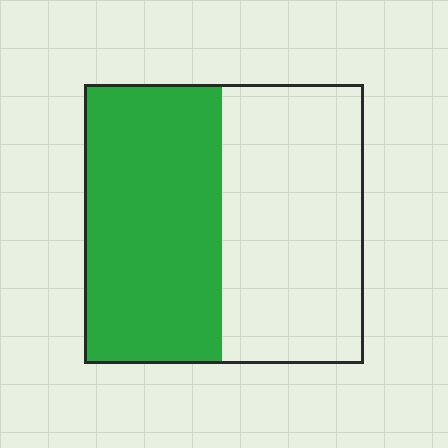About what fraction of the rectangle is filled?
About one half (1/2).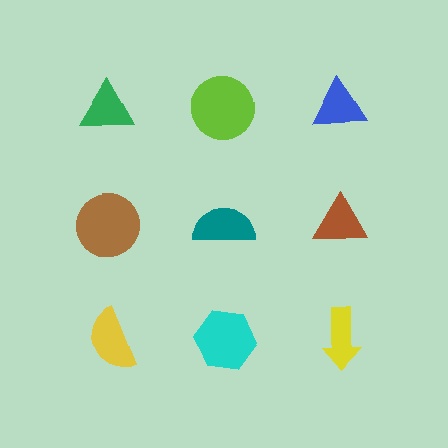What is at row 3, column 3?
A yellow arrow.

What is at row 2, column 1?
A brown circle.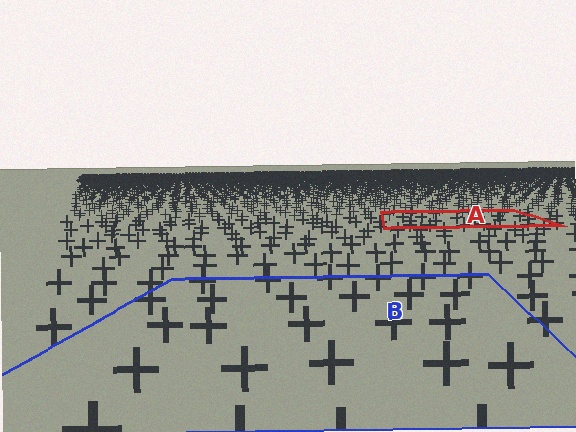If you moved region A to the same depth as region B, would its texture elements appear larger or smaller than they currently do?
They would appear larger. At a closer depth, the same texture elements are projected at a bigger on-screen size.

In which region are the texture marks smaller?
The texture marks are smaller in region A, because it is farther away.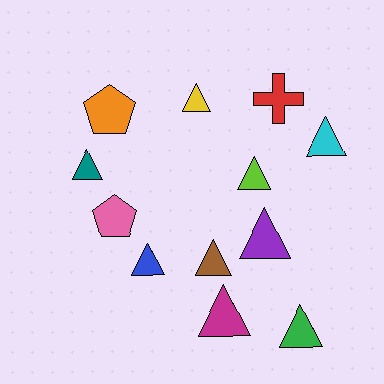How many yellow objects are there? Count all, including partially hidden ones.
There is 1 yellow object.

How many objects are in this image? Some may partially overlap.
There are 12 objects.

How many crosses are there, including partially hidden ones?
There is 1 cross.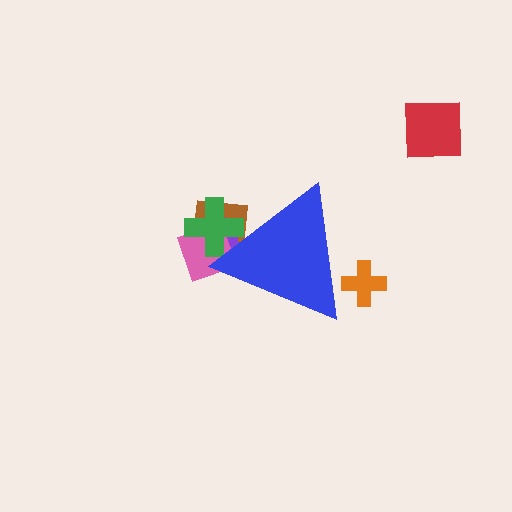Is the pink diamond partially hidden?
Yes, the pink diamond is partially hidden behind the blue triangle.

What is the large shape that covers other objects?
A blue triangle.